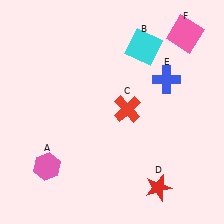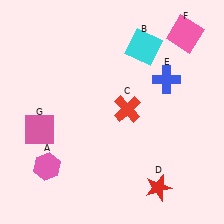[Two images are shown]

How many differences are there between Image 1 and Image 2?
There is 1 difference between the two images.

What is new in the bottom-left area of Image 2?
A pink square (G) was added in the bottom-left area of Image 2.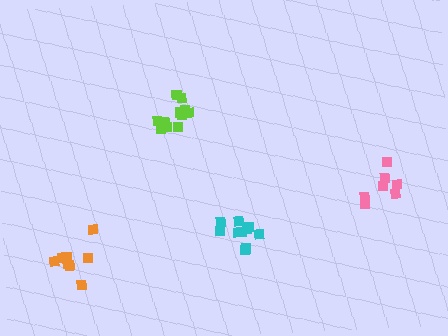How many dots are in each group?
Group 1: 8 dots, Group 2: 10 dots, Group 3: 8 dots, Group 4: 11 dots (37 total).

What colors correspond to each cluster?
The clusters are colored: pink, cyan, orange, lime.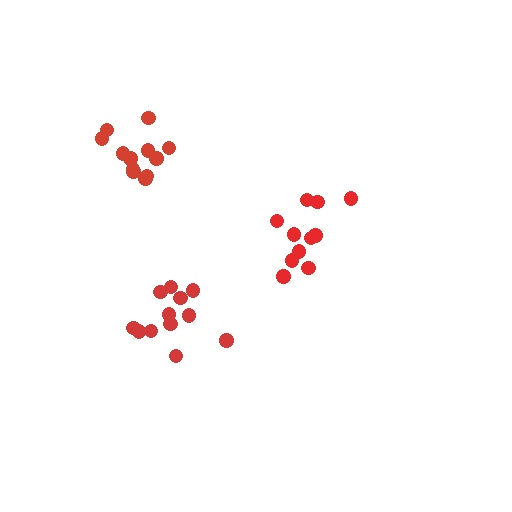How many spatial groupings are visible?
There are 3 spatial groupings.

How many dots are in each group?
Group 1: 12 dots, Group 2: 12 dots, Group 3: 11 dots (35 total).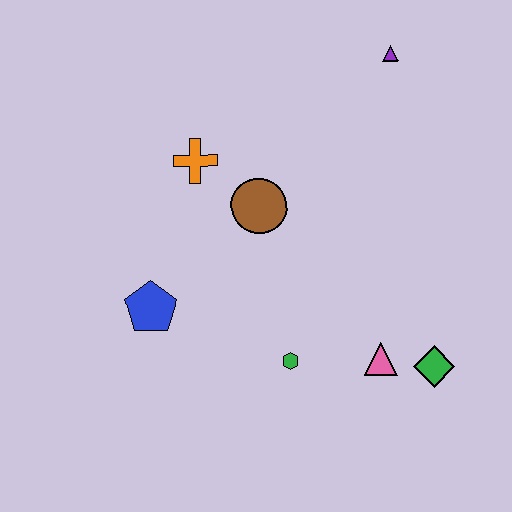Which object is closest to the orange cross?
The brown circle is closest to the orange cross.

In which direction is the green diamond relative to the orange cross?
The green diamond is to the right of the orange cross.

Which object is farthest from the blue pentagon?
The purple triangle is farthest from the blue pentagon.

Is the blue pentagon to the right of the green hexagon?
No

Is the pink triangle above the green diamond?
Yes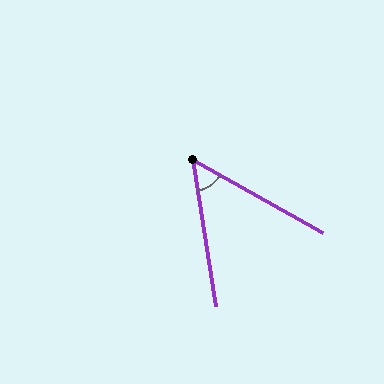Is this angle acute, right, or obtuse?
It is acute.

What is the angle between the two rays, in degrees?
Approximately 52 degrees.